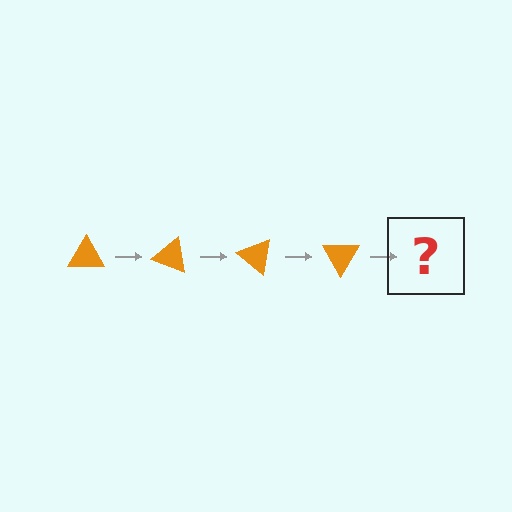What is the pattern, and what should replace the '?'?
The pattern is that the triangle rotates 20 degrees each step. The '?' should be an orange triangle rotated 80 degrees.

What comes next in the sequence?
The next element should be an orange triangle rotated 80 degrees.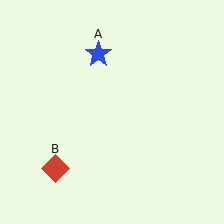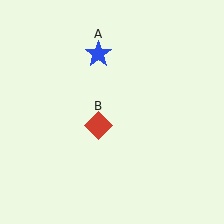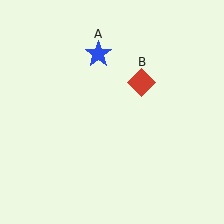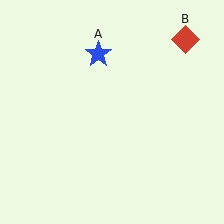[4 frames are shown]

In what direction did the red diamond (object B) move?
The red diamond (object B) moved up and to the right.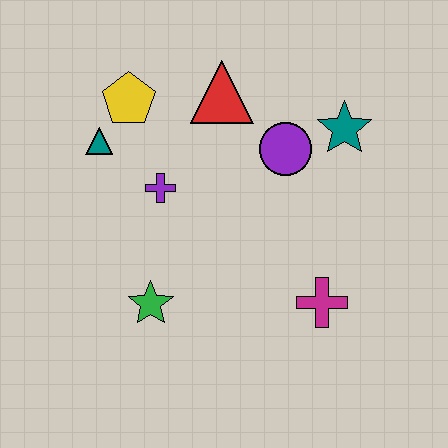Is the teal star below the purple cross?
No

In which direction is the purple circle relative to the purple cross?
The purple circle is to the right of the purple cross.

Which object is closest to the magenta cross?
The purple circle is closest to the magenta cross.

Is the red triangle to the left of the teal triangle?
No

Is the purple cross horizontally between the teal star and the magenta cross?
No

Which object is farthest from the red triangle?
The magenta cross is farthest from the red triangle.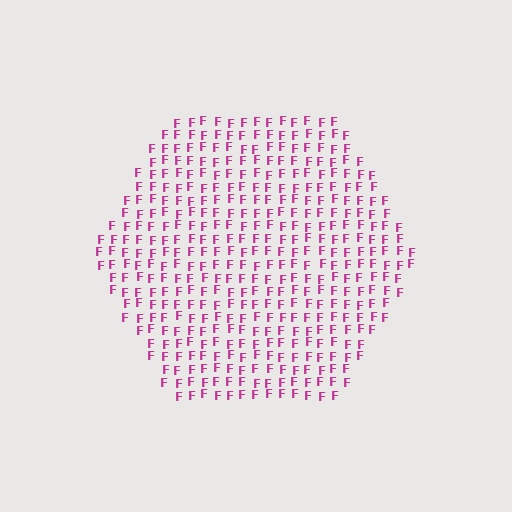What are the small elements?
The small elements are letter F's.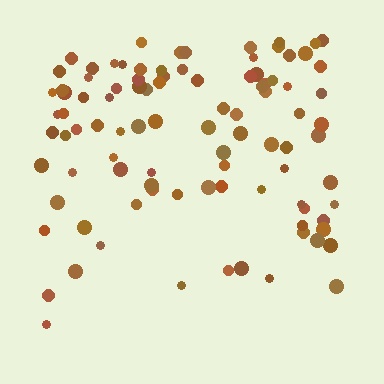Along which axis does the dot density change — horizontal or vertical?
Vertical.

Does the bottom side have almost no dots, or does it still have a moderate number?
Still a moderate number, just noticeably fewer than the top.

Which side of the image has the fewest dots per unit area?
The bottom.